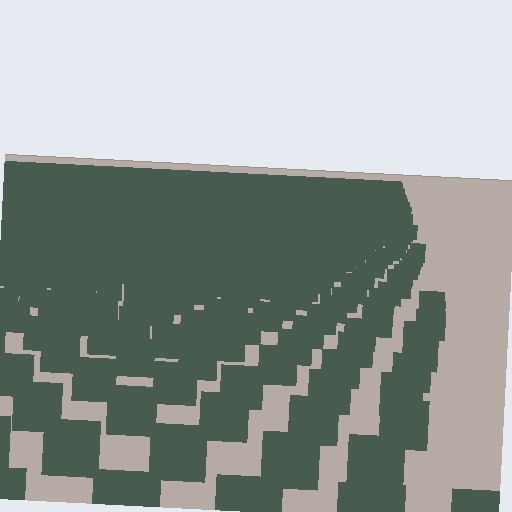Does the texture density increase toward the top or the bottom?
Density increases toward the top.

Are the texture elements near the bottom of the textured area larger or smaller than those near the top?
Larger. Near the bottom, elements are closer to the viewer and appear at a bigger on-screen size.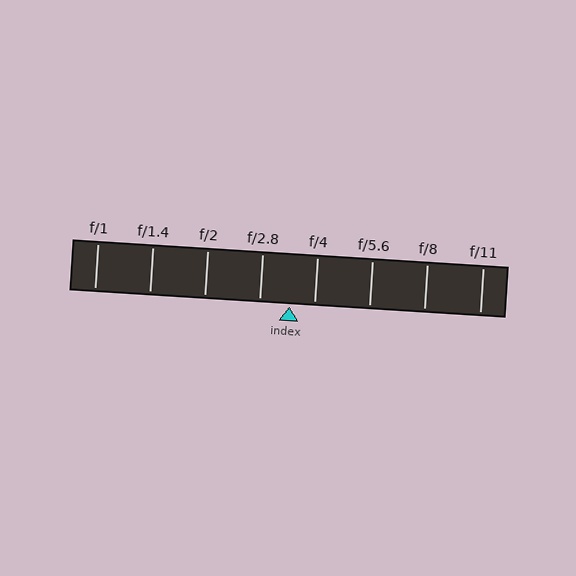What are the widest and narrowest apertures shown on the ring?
The widest aperture shown is f/1 and the narrowest is f/11.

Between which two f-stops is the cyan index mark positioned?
The index mark is between f/2.8 and f/4.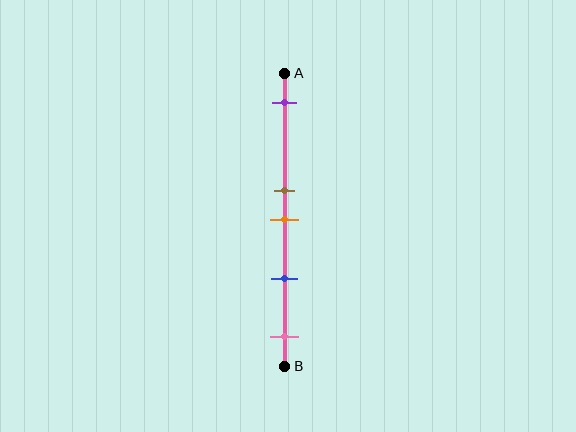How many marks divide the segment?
There are 5 marks dividing the segment.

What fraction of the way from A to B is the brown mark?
The brown mark is approximately 40% (0.4) of the way from A to B.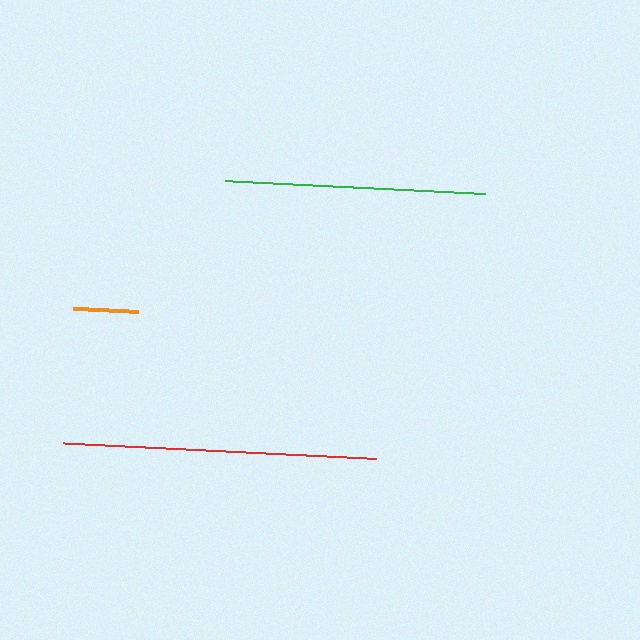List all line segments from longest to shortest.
From longest to shortest: red, green, orange.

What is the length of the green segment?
The green segment is approximately 261 pixels long.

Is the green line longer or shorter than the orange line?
The green line is longer than the orange line.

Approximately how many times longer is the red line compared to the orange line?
The red line is approximately 4.8 times the length of the orange line.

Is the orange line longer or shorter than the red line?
The red line is longer than the orange line.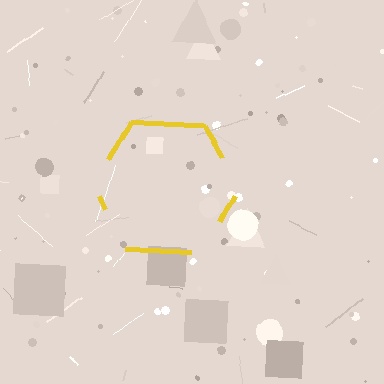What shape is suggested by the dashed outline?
The dashed outline suggests a hexagon.